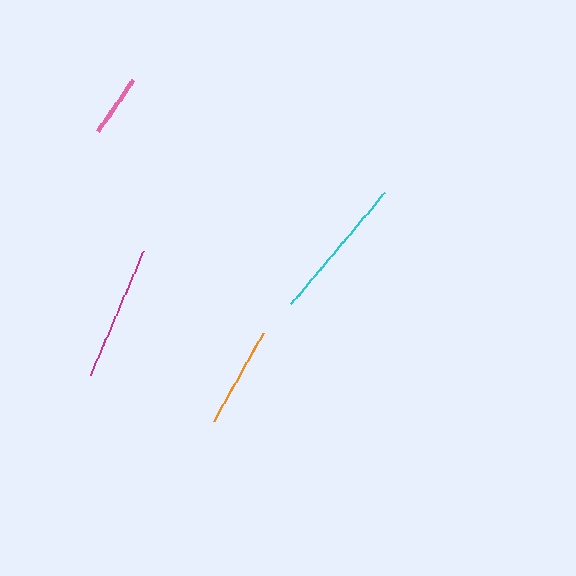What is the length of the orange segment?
The orange segment is approximately 101 pixels long.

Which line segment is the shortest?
The pink line is the shortest at approximately 63 pixels.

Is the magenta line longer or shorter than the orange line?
The magenta line is longer than the orange line.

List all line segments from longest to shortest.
From longest to shortest: cyan, magenta, orange, pink.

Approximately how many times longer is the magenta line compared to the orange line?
The magenta line is approximately 1.3 times the length of the orange line.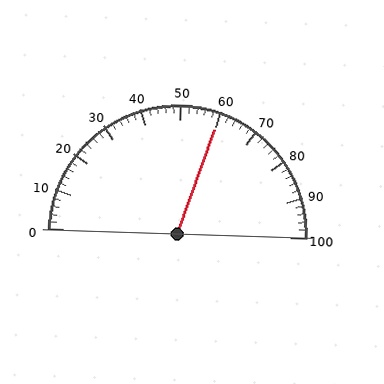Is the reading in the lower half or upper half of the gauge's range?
The reading is in the upper half of the range (0 to 100).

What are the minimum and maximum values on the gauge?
The gauge ranges from 0 to 100.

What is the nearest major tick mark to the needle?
The nearest major tick mark is 60.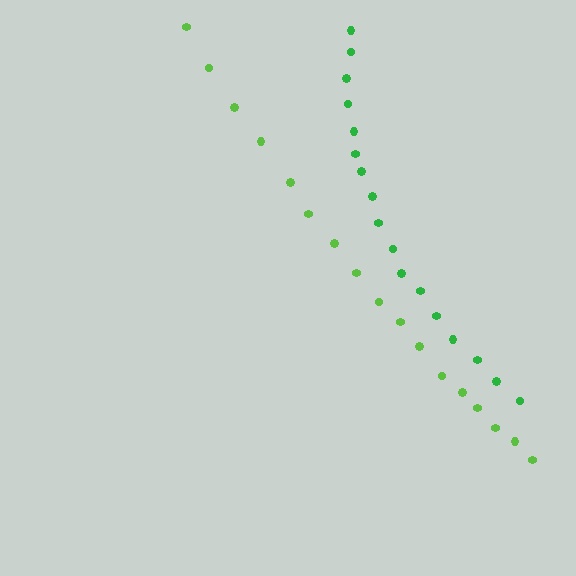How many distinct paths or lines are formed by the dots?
There are 2 distinct paths.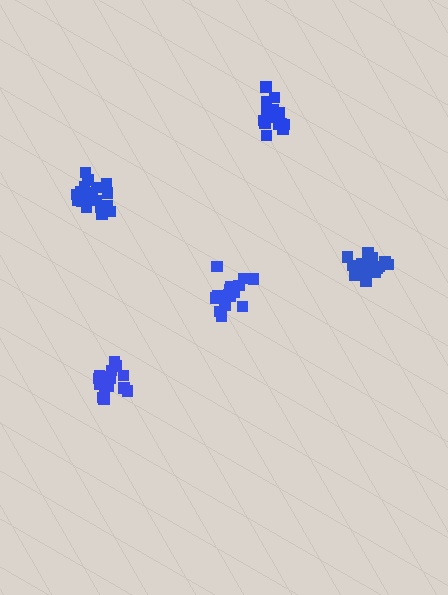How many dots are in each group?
Group 1: 17 dots, Group 2: 19 dots, Group 3: 16 dots, Group 4: 20 dots, Group 5: 20 dots (92 total).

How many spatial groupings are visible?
There are 5 spatial groupings.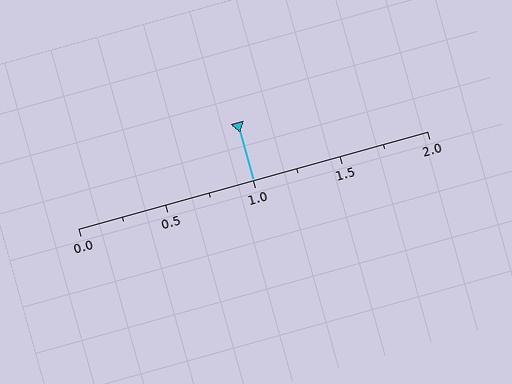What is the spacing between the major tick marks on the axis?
The major ticks are spaced 0.5 apart.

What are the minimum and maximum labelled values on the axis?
The axis runs from 0.0 to 2.0.